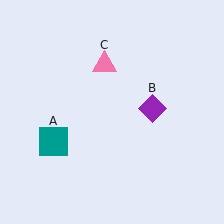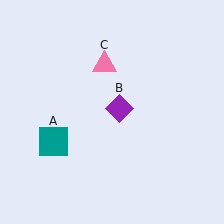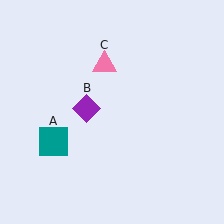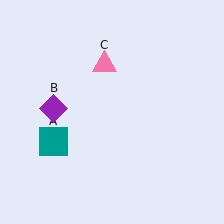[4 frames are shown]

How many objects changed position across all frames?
1 object changed position: purple diamond (object B).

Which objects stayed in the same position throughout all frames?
Teal square (object A) and pink triangle (object C) remained stationary.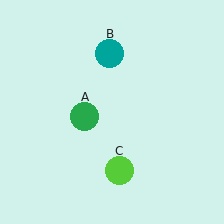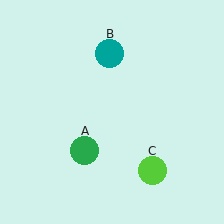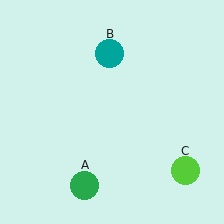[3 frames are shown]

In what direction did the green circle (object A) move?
The green circle (object A) moved down.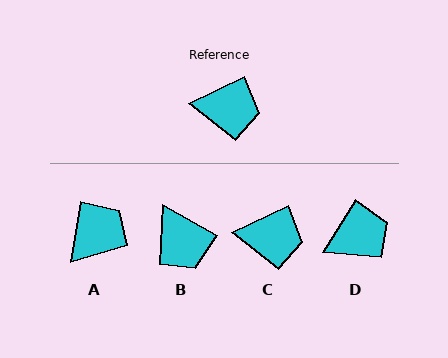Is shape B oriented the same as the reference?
No, it is off by about 55 degrees.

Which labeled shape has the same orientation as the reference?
C.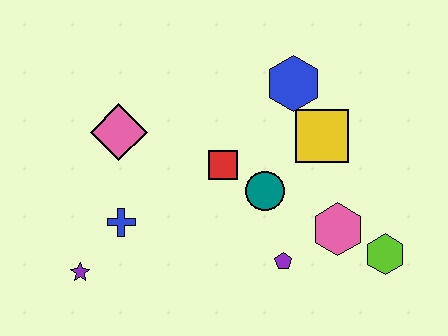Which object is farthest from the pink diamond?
The lime hexagon is farthest from the pink diamond.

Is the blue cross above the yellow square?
No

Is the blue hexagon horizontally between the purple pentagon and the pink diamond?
No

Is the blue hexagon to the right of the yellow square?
No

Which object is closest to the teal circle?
The red square is closest to the teal circle.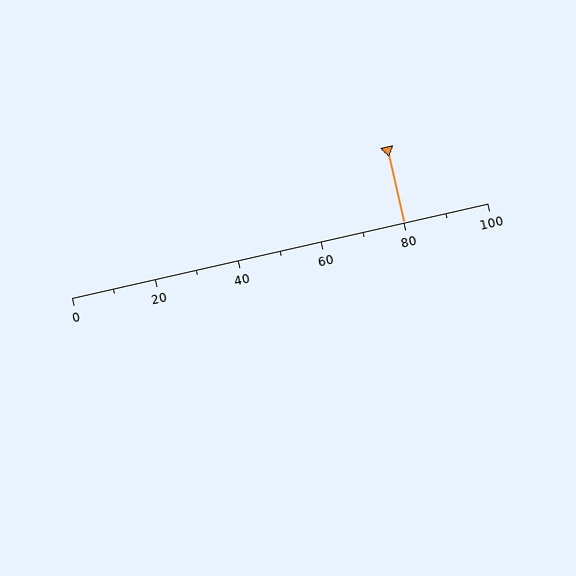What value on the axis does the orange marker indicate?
The marker indicates approximately 80.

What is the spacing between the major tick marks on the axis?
The major ticks are spaced 20 apart.